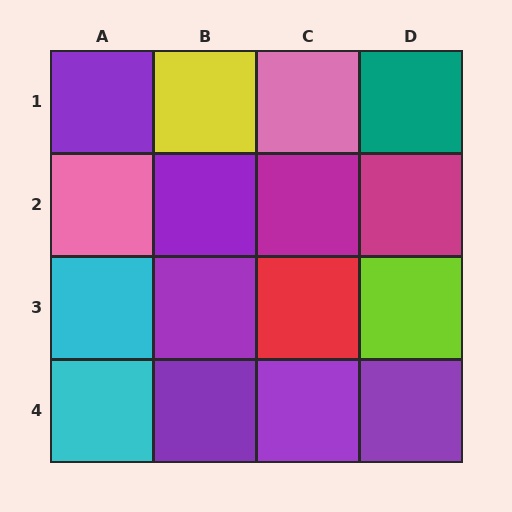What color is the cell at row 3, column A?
Cyan.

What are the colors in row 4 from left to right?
Cyan, purple, purple, purple.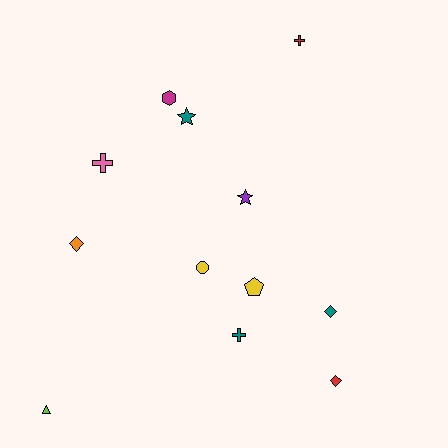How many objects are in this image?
There are 12 objects.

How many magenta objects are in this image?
There is 1 magenta object.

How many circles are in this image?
There is 1 circle.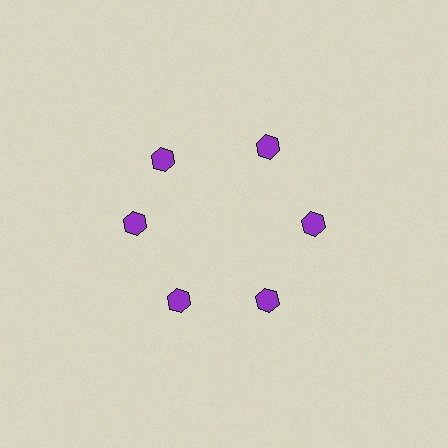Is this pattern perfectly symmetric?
No. The 6 purple hexagons are arranged in a ring, but one element near the 11 o'clock position is rotated out of alignment along the ring, breaking the 6-fold rotational symmetry.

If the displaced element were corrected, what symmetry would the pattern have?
It would have 6-fold rotational symmetry — the pattern would map onto itself every 60 degrees.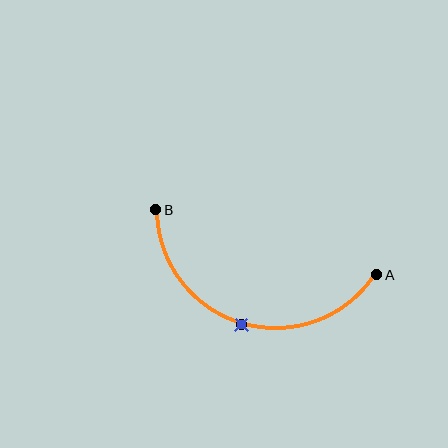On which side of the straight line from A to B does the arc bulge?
The arc bulges below the straight line connecting A and B.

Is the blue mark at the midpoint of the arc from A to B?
Yes. The blue mark lies on the arc at equal arc-length from both A and B — it is the arc midpoint.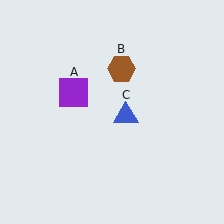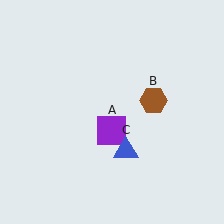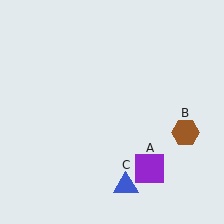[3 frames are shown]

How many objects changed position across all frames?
3 objects changed position: purple square (object A), brown hexagon (object B), blue triangle (object C).